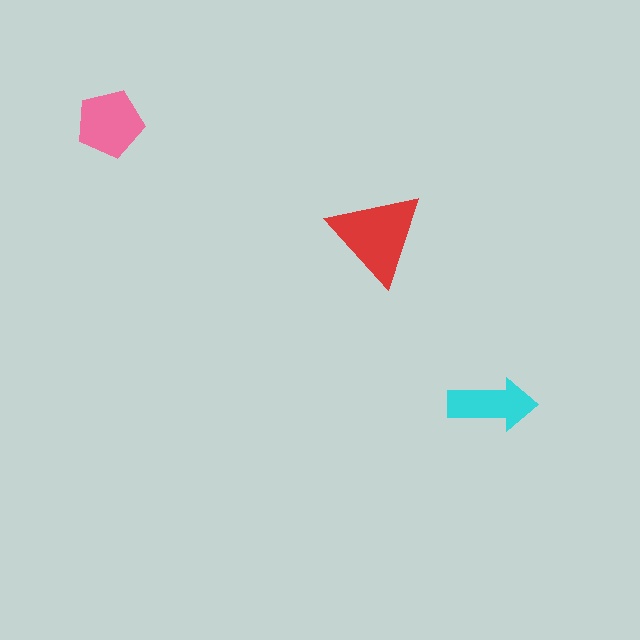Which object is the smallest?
The cyan arrow.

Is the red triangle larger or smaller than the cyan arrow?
Larger.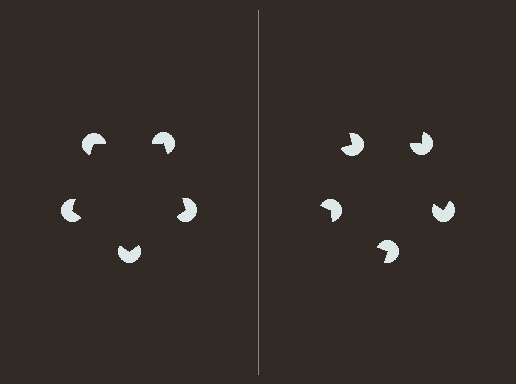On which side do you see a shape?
An illusory pentagon appears on the left side. On the right side the wedge cuts are rotated, so no coherent shape forms.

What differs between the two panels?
The pac-man discs are positioned identically on both sides; only the wedge orientations differ. On the left they align to a pentagon; on the right they are misaligned.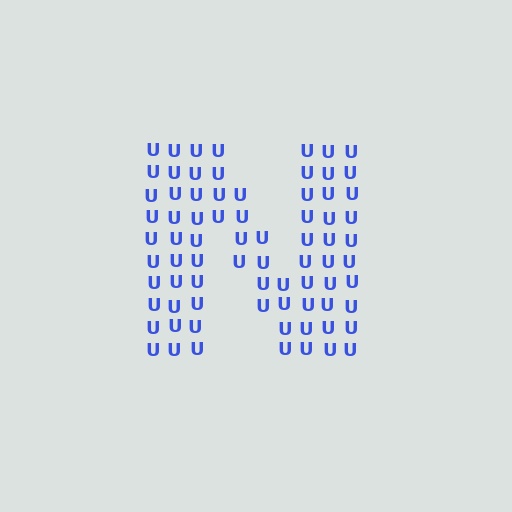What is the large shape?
The large shape is the letter N.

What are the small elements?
The small elements are letter U's.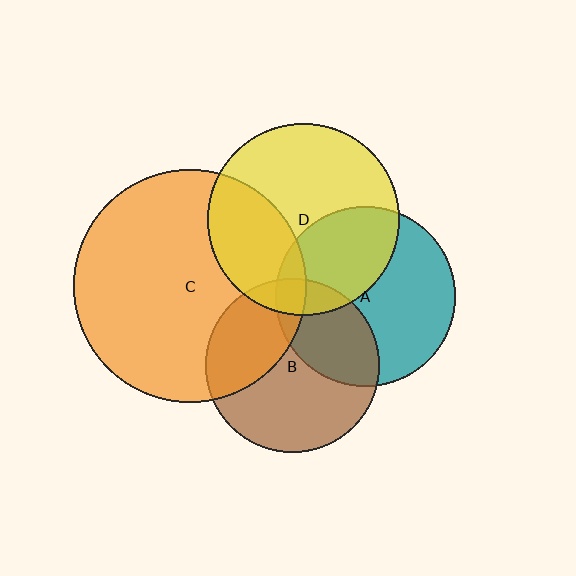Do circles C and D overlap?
Yes.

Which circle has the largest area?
Circle C (orange).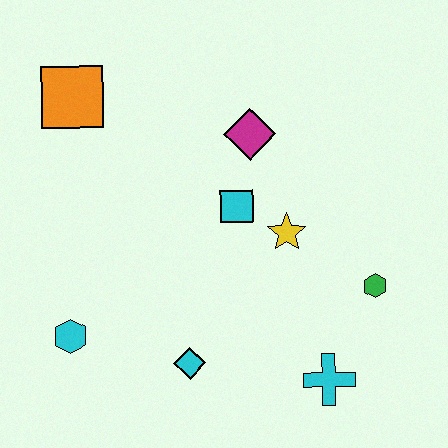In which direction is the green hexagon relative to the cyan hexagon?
The green hexagon is to the right of the cyan hexagon.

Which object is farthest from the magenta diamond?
The cyan hexagon is farthest from the magenta diamond.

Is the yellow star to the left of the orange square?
No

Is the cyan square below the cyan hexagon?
No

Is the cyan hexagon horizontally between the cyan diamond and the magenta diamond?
No